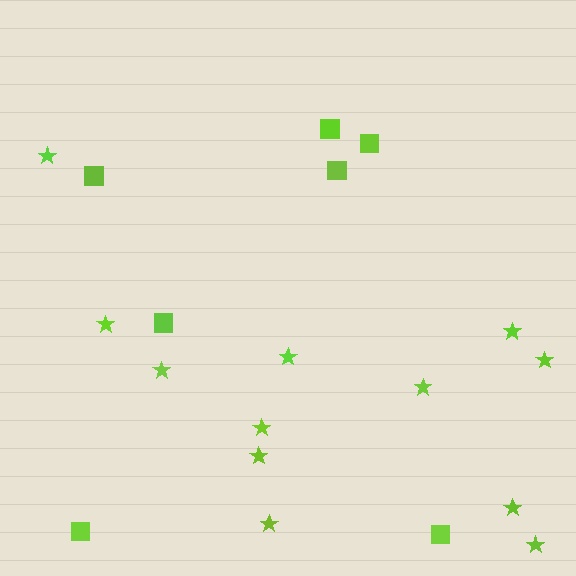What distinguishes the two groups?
There are 2 groups: one group of stars (12) and one group of squares (7).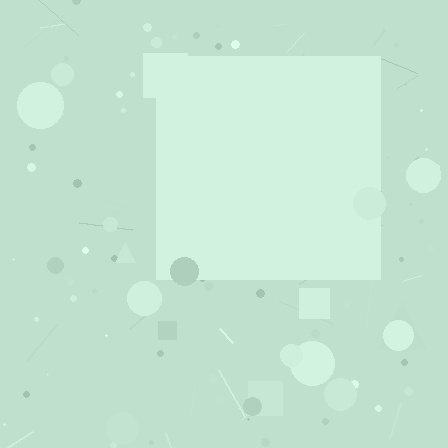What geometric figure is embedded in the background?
A square is embedded in the background.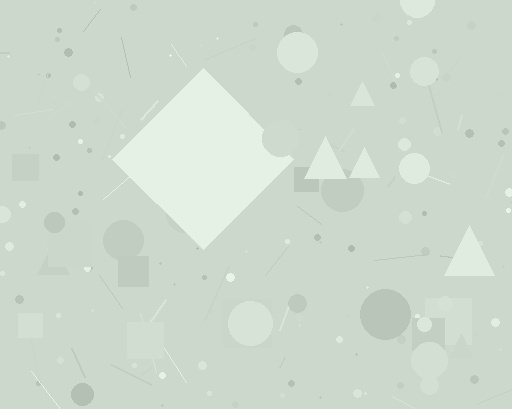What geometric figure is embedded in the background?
A diamond is embedded in the background.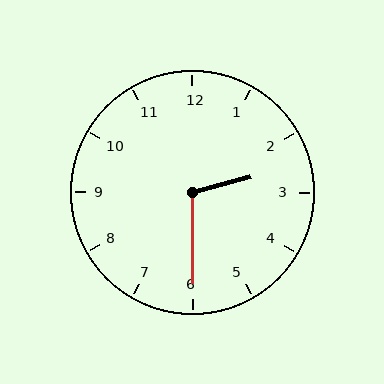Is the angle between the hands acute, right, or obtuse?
It is obtuse.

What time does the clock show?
2:30.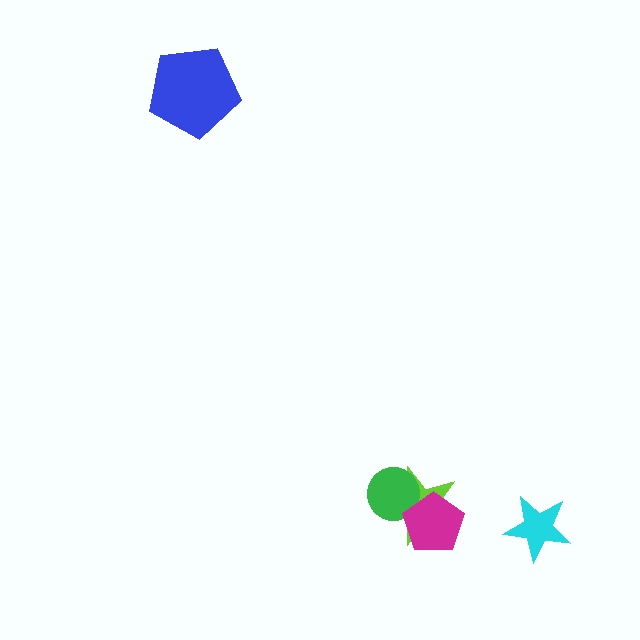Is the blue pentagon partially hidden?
No, no other shape covers it.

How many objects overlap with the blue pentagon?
0 objects overlap with the blue pentagon.